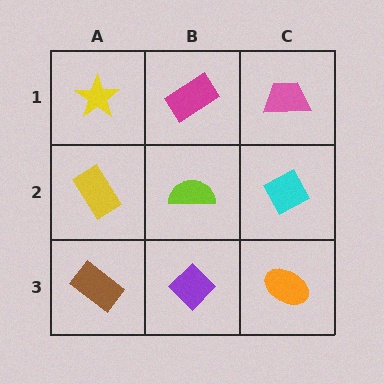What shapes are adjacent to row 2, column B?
A magenta rectangle (row 1, column B), a purple diamond (row 3, column B), a yellow rectangle (row 2, column A), a cyan diamond (row 2, column C).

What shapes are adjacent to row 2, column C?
A pink trapezoid (row 1, column C), an orange ellipse (row 3, column C), a lime semicircle (row 2, column B).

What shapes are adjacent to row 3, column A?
A yellow rectangle (row 2, column A), a purple diamond (row 3, column B).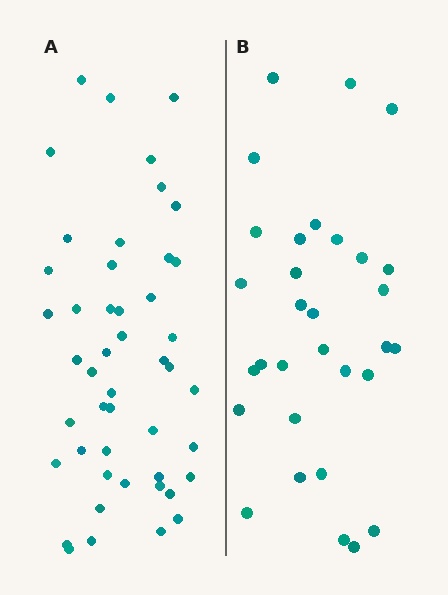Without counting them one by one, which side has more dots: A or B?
Region A (the left region) has more dots.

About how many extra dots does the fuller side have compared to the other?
Region A has approximately 15 more dots than region B.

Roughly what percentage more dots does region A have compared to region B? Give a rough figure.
About 50% more.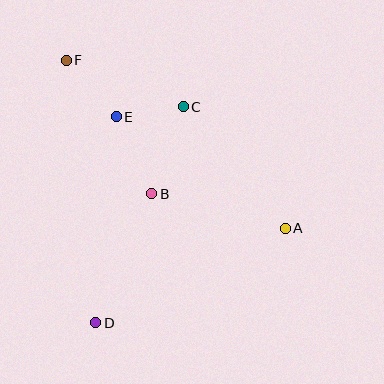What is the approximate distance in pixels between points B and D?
The distance between B and D is approximately 141 pixels.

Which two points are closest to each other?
Points C and E are closest to each other.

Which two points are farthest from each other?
Points A and F are farthest from each other.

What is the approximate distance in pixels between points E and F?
The distance between E and F is approximately 75 pixels.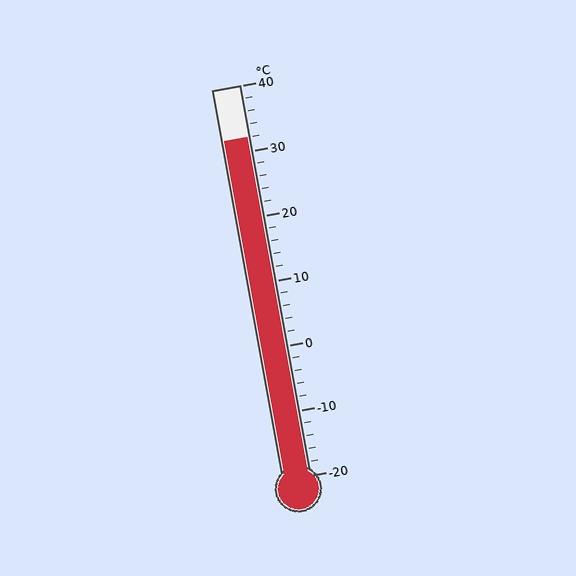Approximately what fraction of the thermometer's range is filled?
The thermometer is filled to approximately 85% of its range.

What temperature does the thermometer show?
The thermometer shows approximately 32°C.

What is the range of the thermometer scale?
The thermometer scale ranges from -20°C to 40°C.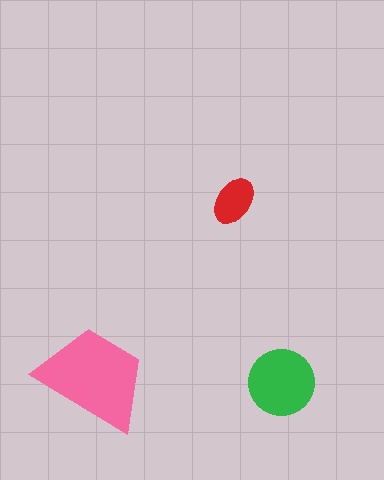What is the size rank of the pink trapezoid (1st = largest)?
1st.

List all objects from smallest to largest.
The red ellipse, the green circle, the pink trapezoid.